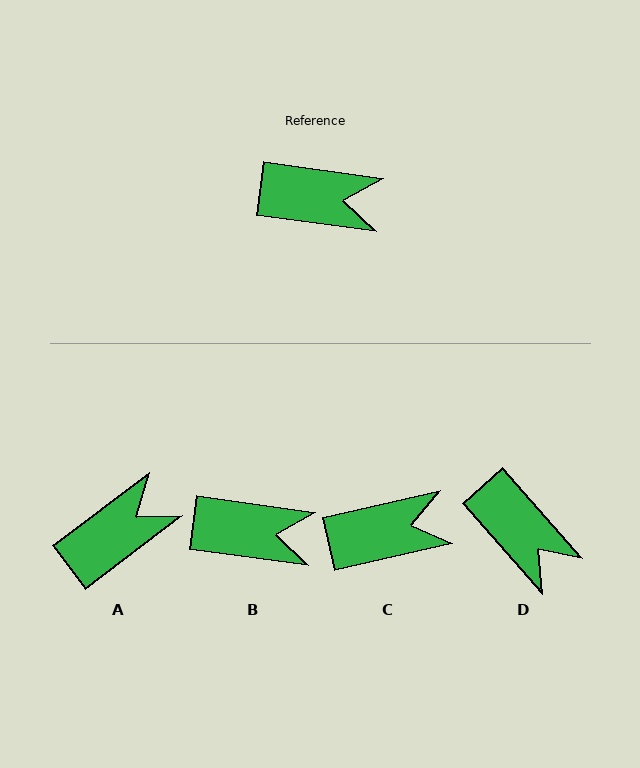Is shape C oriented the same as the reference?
No, it is off by about 21 degrees.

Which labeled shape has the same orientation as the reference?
B.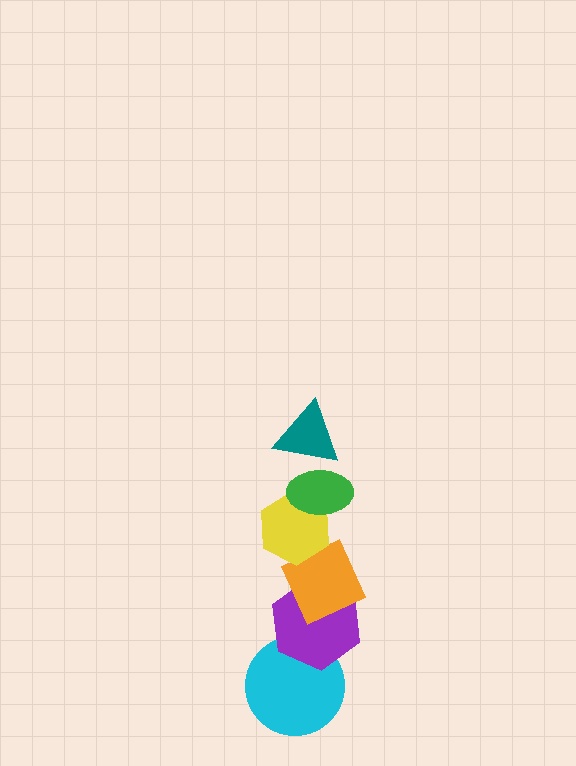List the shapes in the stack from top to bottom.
From top to bottom: the teal triangle, the green ellipse, the yellow hexagon, the orange diamond, the purple hexagon, the cyan circle.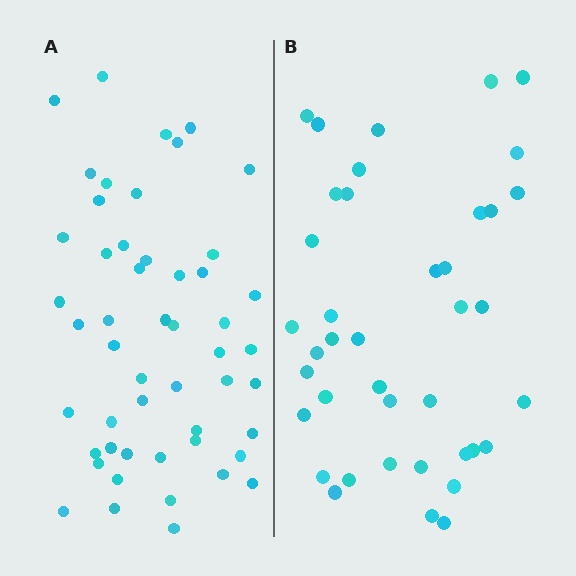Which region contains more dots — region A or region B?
Region A (the left region) has more dots.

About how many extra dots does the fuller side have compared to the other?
Region A has roughly 12 or so more dots than region B.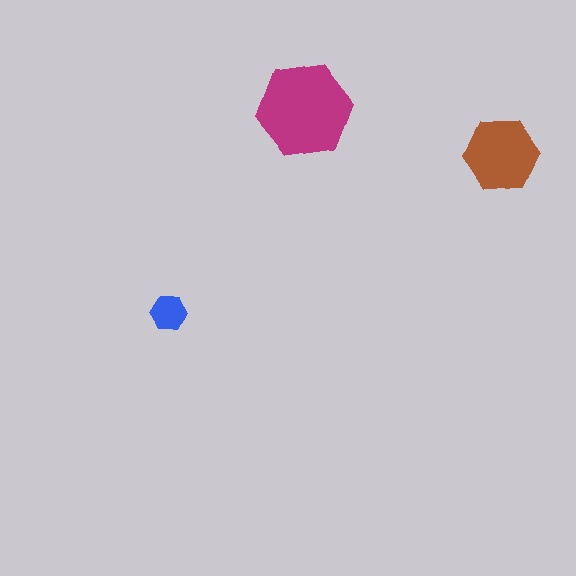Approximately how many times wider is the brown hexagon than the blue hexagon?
About 2 times wider.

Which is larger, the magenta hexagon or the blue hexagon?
The magenta one.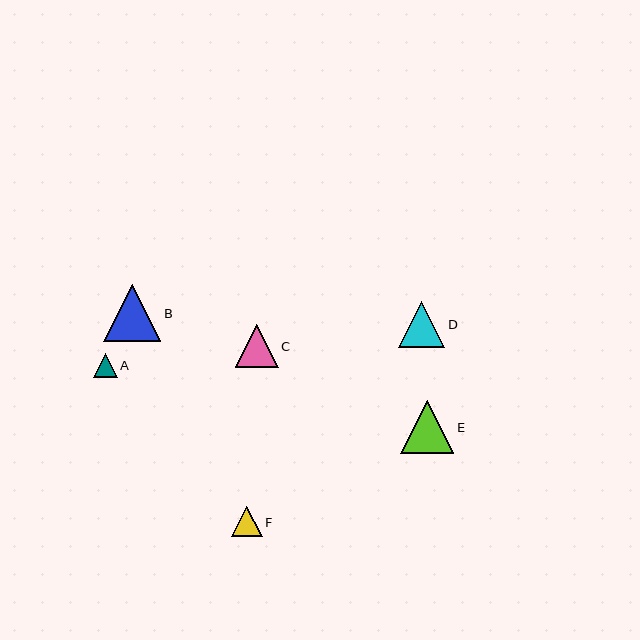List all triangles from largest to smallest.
From largest to smallest: B, E, D, C, F, A.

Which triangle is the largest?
Triangle B is the largest with a size of approximately 57 pixels.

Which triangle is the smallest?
Triangle A is the smallest with a size of approximately 24 pixels.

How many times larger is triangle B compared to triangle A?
Triangle B is approximately 2.4 times the size of triangle A.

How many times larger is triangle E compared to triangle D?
Triangle E is approximately 1.2 times the size of triangle D.